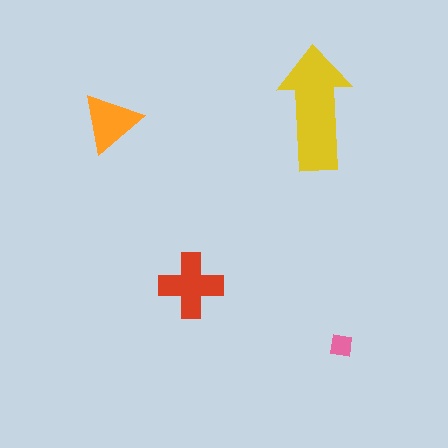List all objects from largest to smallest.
The yellow arrow, the red cross, the orange triangle, the pink square.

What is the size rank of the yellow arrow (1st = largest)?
1st.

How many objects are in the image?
There are 4 objects in the image.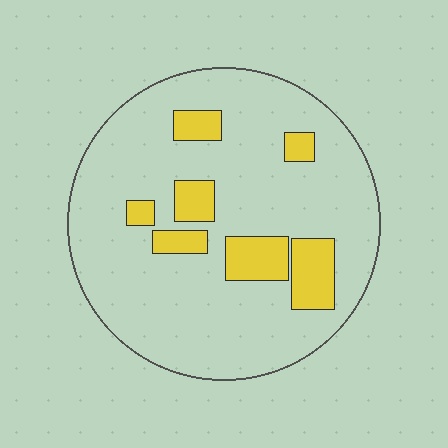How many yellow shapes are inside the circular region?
7.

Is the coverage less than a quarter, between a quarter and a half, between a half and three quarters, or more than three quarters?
Less than a quarter.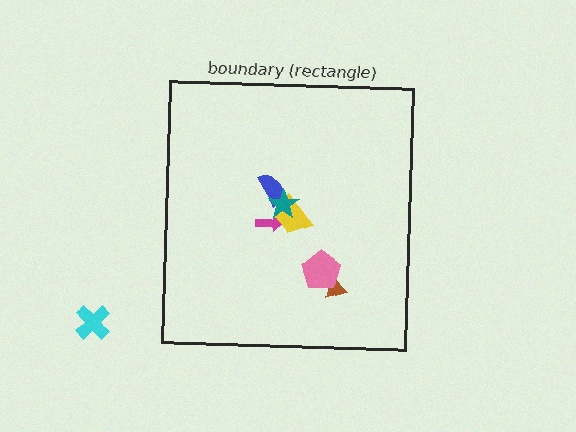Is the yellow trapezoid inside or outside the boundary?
Inside.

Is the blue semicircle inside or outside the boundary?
Inside.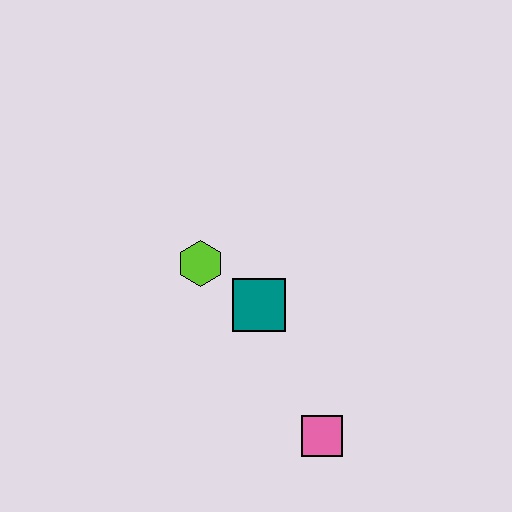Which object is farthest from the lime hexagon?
The pink square is farthest from the lime hexagon.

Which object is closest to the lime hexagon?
The teal square is closest to the lime hexagon.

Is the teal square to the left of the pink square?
Yes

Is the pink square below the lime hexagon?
Yes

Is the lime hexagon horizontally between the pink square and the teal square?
No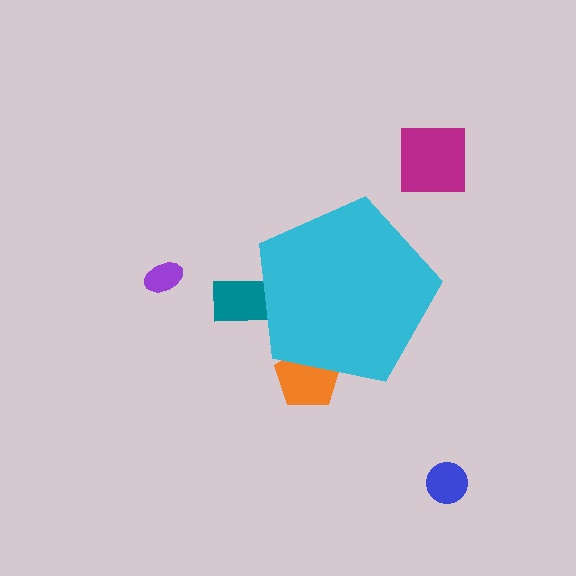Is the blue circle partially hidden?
No, the blue circle is fully visible.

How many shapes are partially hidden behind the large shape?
2 shapes are partially hidden.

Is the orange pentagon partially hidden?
Yes, the orange pentagon is partially hidden behind the cyan pentagon.